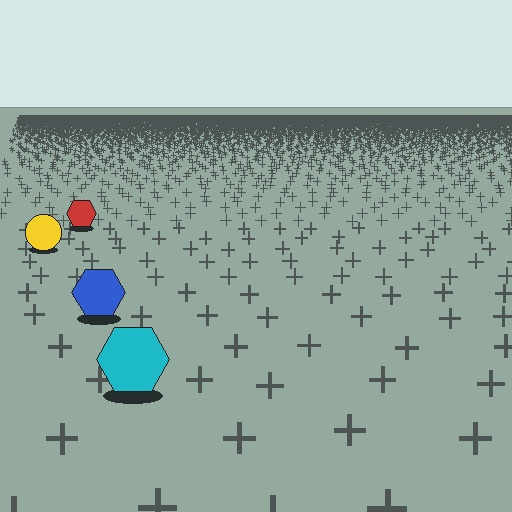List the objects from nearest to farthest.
From nearest to farthest: the cyan hexagon, the blue hexagon, the yellow circle, the red hexagon.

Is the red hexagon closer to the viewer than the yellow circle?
No. The yellow circle is closer — you can tell from the texture gradient: the ground texture is coarser near it.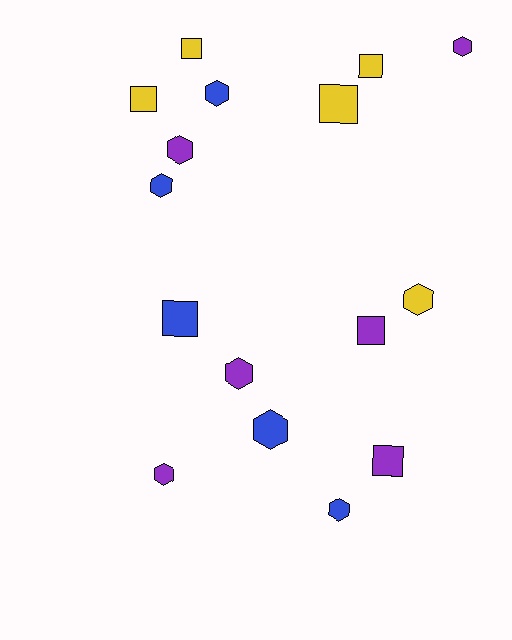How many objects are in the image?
There are 16 objects.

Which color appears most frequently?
Purple, with 6 objects.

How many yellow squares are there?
There are 4 yellow squares.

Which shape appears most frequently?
Hexagon, with 9 objects.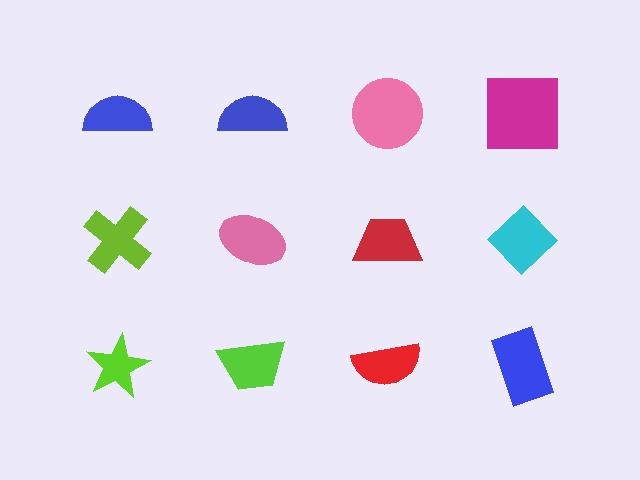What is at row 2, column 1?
A lime cross.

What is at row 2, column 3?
A red trapezoid.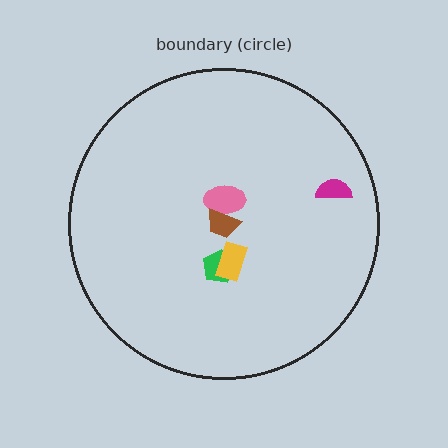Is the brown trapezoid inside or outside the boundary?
Inside.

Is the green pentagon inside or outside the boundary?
Inside.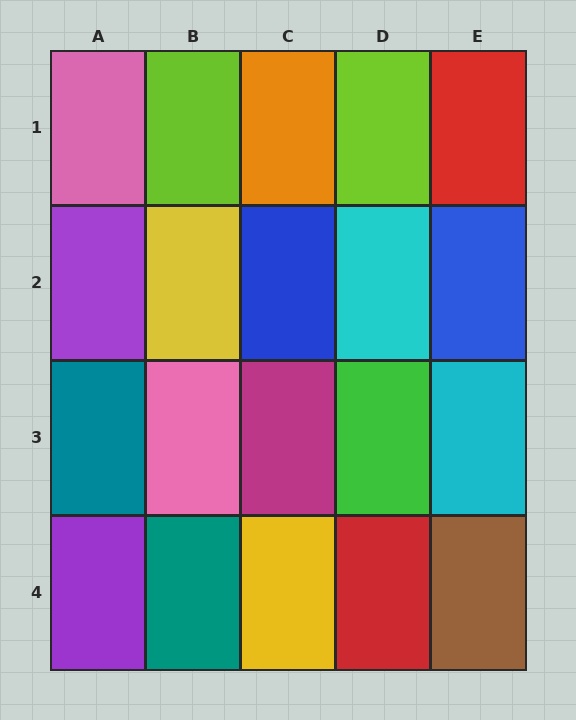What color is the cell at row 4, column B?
Teal.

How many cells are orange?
1 cell is orange.